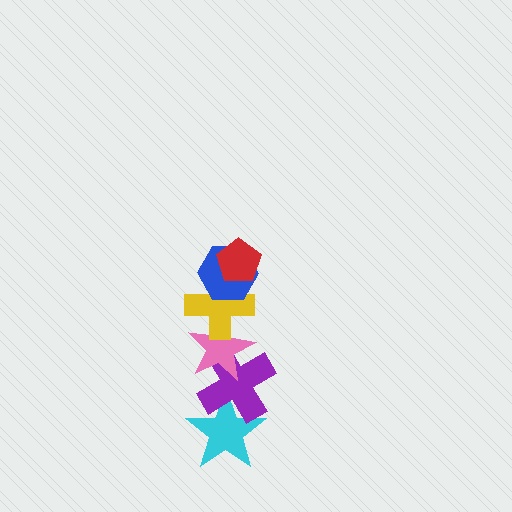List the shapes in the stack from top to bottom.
From top to bottom: the red pentagon, the blue hexagon, the yellow cross, the pink star, the purple cross, the cyan star.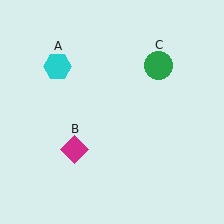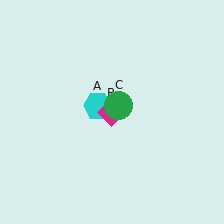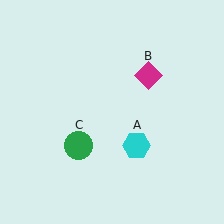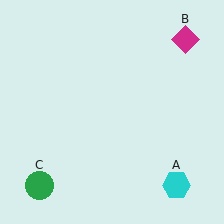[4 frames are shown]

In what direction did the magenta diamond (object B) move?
The magenta diamond (object B) moved up and to the right.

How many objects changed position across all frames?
3 objects changed position: cyan hexagon (object A), magenta diamond (object B), green circle (object C).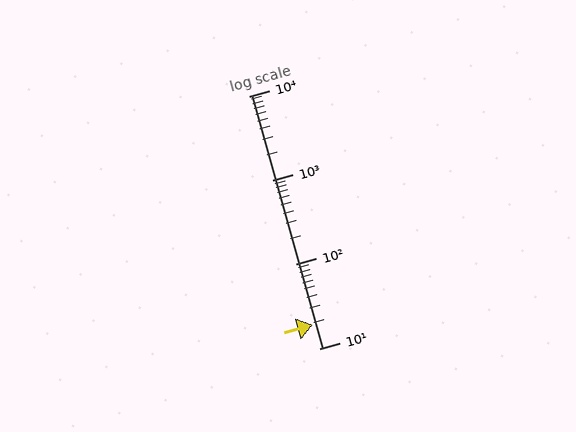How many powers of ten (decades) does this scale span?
The scale spans 3 decades, from 10 to 10000.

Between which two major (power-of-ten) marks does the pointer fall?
The pointer is between 10 and 100.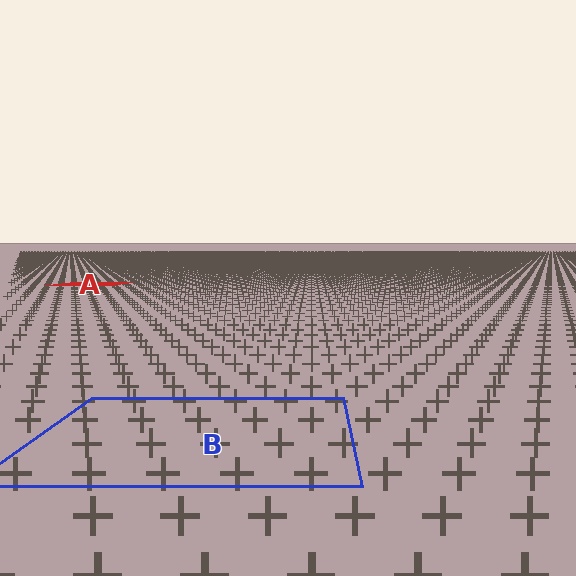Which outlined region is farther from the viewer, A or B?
Region A is farther from the viewer — the texture elements inside it appear smaller and more densely packed.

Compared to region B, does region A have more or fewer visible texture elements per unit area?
Region A has more texture elements per unit area — they are packed more densely because it is farther away.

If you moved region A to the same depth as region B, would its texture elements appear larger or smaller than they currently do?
They would appear larger. At a closer depth, the same texture elements are projected at a bigger on-screen size.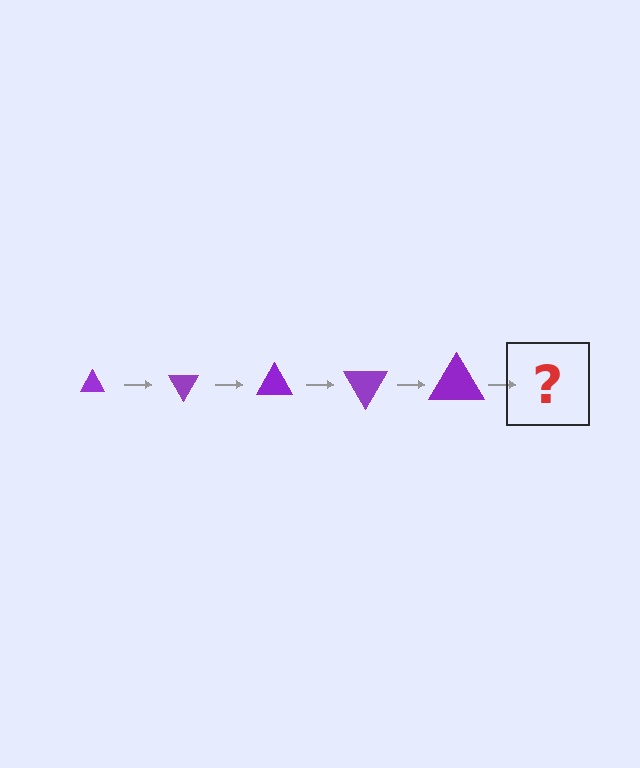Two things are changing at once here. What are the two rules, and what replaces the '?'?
The two rules are that the triangle grows larger each step and it rotates 60 degrees each step. The '?' should be a triangle, larger than the previous one and rotated 300 degrees from the start.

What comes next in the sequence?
The next element should be a triangle, larger than the previous one and rotated 300 degrees from the start.